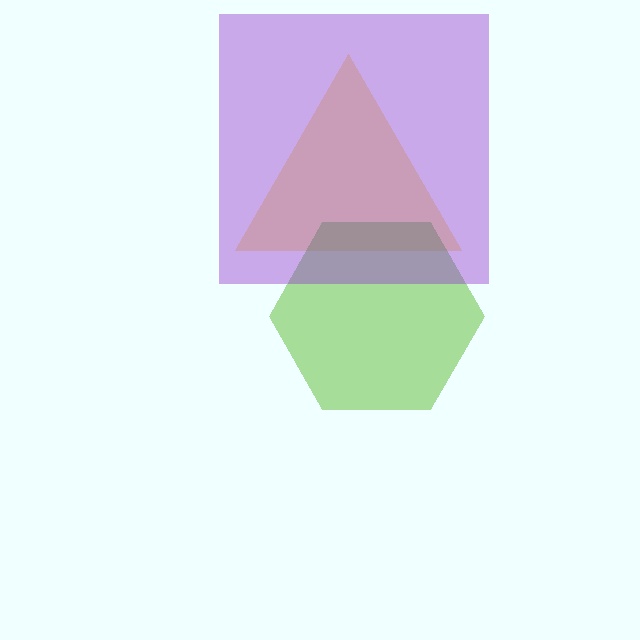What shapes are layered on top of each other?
The layered shapes are: a yellow triangle, a lime hexagon, a purple square.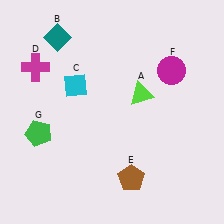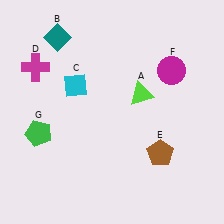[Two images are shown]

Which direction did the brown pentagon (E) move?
The brown pentagon (E) moved right.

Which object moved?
The brown pentagon (E) moved right.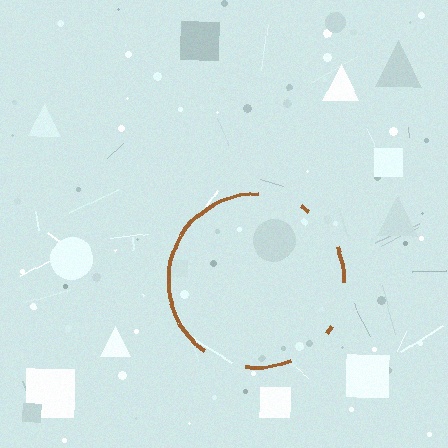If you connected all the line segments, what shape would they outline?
They would outline a circle.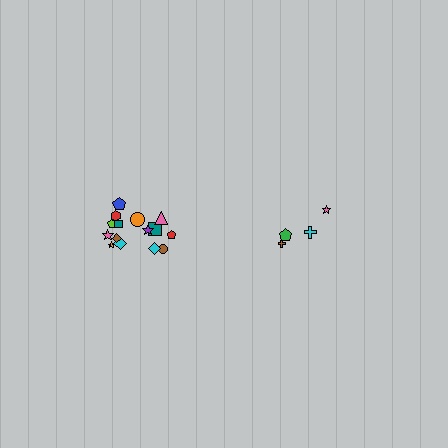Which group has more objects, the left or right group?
The left group.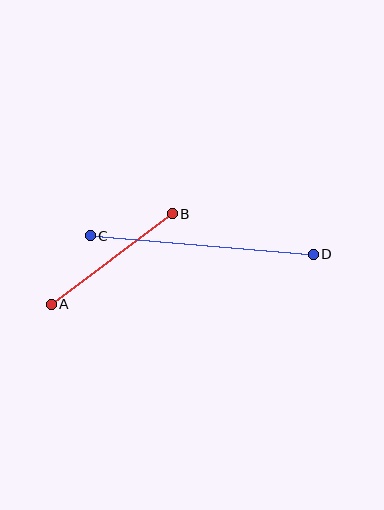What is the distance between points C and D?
The distance is approximately 224 pixels.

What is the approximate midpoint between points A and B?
The midpoint is at approximately (112, 259) pixels.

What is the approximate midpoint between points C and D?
The midpoint is at approximately (202, 245) pixels.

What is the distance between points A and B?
The distance is approximately 151 pixels.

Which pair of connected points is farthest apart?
Points C and D are farthest apart.